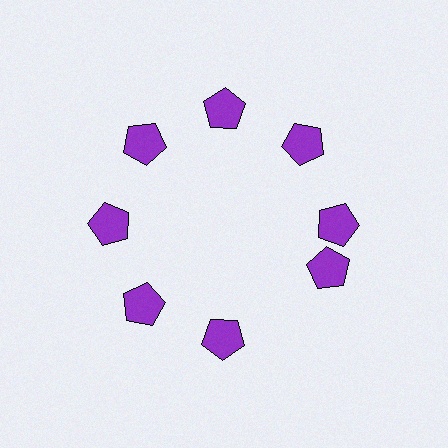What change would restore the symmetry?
The symmetry would be restored by rotating it back into even spacing with its neighbors so that all 8 pentagons sit at equal angles and equal distance from the center.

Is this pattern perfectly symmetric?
No. The 8 purple pentagons are arranged in a ring, but one element near the 4 o'clock position is rotated out of alignment along the ring, breaking the 8-fold rotational symmetry.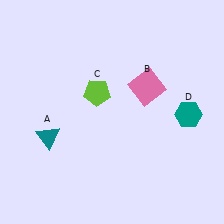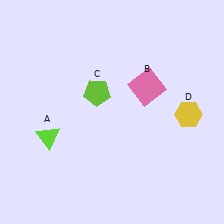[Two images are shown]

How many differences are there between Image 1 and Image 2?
There are 2 differences between the two images.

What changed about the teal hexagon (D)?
In Image 1, D is teal. In Image 2, it changed to yellow.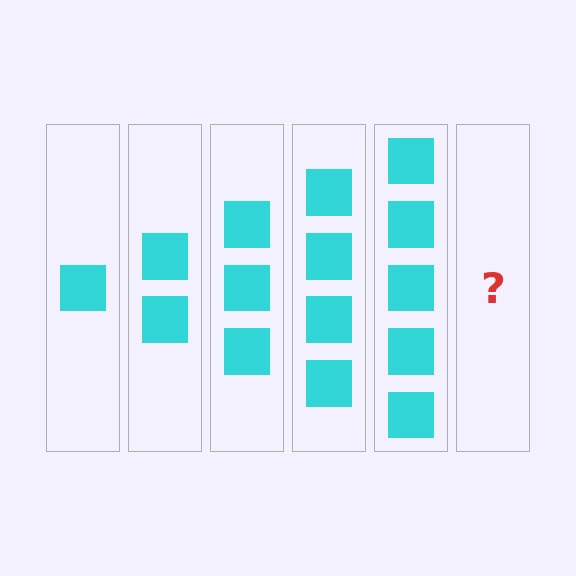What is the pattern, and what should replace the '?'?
The pattern is that each step adds one more square. The '?' should be 6 squares.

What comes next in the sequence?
The next element should be 6 squares.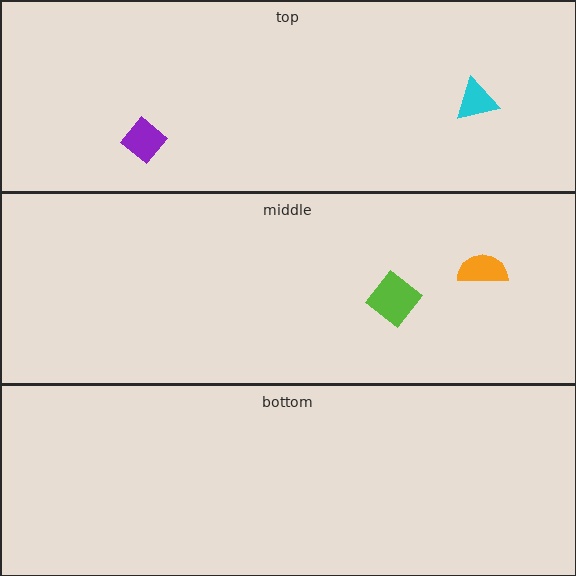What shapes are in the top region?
The cyan triangle, the purple diamond.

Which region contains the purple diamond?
The top region.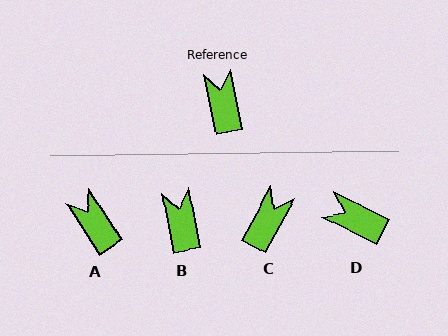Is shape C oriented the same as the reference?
No, it is off by about 40 degrees.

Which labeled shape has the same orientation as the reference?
B.